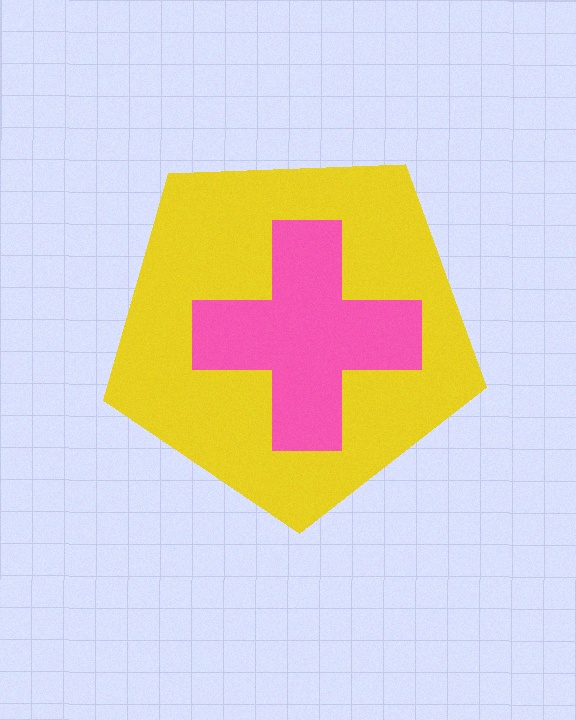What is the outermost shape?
The yellow pentagon.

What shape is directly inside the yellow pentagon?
The pink cross.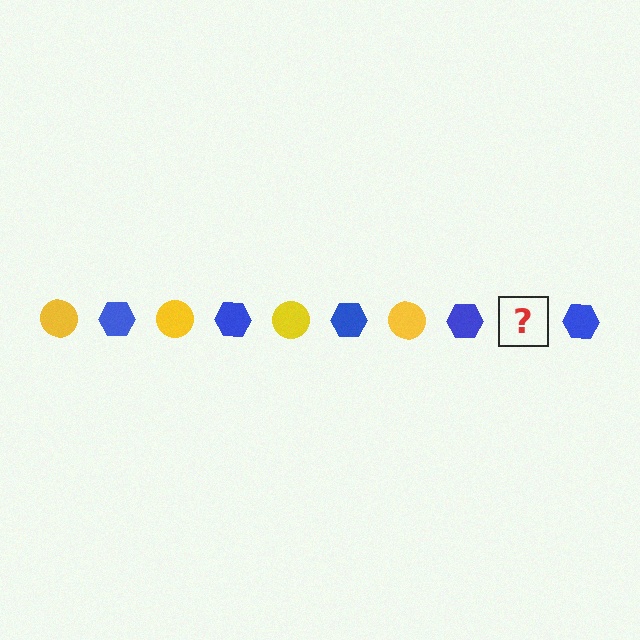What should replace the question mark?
The question mark should be replaced with a yellow circle.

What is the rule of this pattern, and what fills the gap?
The rule is that the pattern alternates between yellow circle and blue hexagon. The gap should be filled with a yellow circle.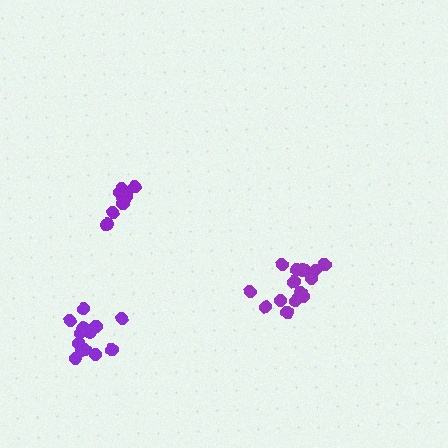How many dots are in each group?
Group 1: 9 dots, Group 2: 15 dots, Group 3: 13 dots (37 total).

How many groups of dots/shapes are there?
There are 3 groups.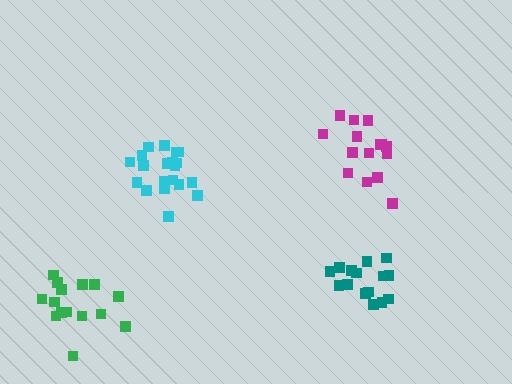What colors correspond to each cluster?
The clusters are colored: magenta, teal, green, cyan.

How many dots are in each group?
Group 1: 15 dots, Group 2: 15 dots, Group 3: 15 dots, Group 4: 20 dots (65 total).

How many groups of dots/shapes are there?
There are 4 groups.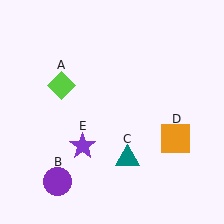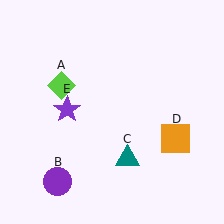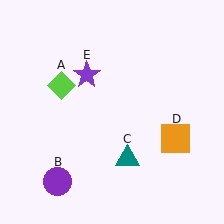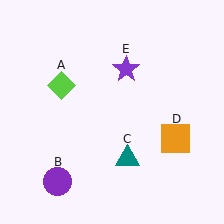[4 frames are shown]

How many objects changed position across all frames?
1 object changed position: purple star (object E).